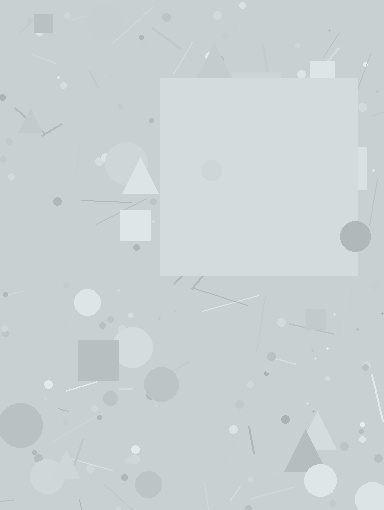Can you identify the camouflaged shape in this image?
The camouflaged shape is a square.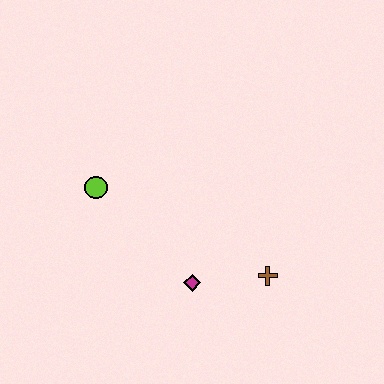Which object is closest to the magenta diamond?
The brown cross is closest to the magenta diamond.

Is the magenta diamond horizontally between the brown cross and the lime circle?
Yes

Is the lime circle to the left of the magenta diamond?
Yes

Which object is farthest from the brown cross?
The lime circle is farthest from the brown cross.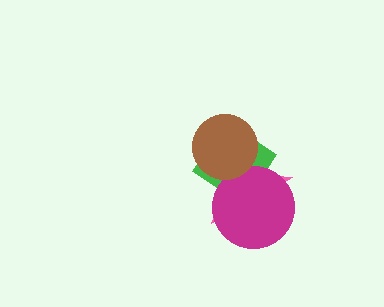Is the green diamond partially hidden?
Yes, it is partially covered by another shape.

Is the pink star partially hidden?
Yes, it is partially covered by another shape.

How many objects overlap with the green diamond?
3 objects overlap with the green diamond.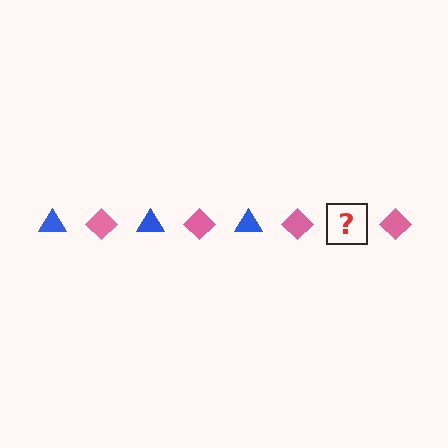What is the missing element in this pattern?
The missing element is a blue triangle.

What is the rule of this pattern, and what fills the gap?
The rule is that the pattern alternates between blue triangle and pink diamond. The gap should be filled with a blue triangle.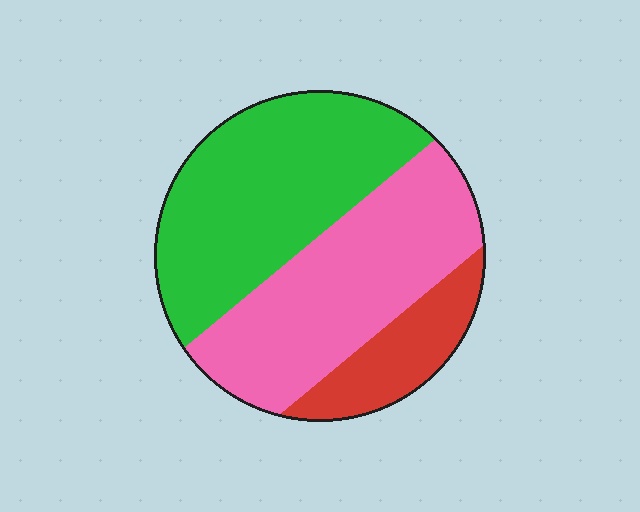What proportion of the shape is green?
Green takes up about two fifths (2/5) of the shape.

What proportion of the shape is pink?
Pink covers 41% of the shape.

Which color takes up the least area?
Red, at roughly 15%.